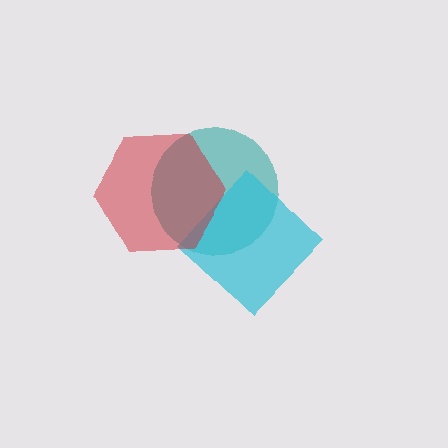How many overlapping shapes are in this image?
There are 3 overlapping shapes in the image.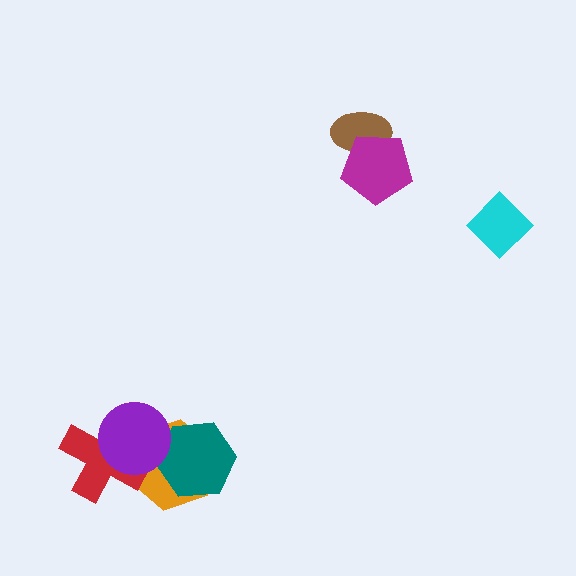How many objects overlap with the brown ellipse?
1 object overlaps with the brown ellipse.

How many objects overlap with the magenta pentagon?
1 object overlaps with the magenta pentagon.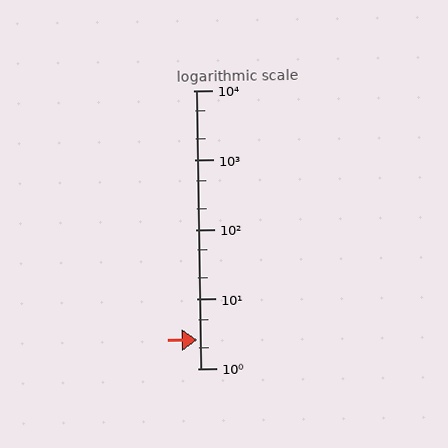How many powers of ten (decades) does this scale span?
The scale spans 4 decades, from 1 to 10000.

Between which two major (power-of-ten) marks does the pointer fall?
The pointer is between 1 and 10.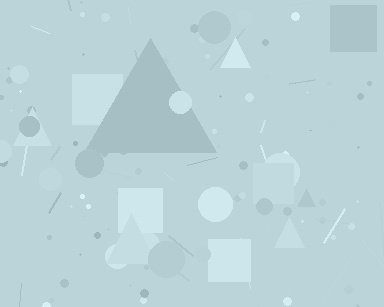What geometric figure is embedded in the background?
A triangle is embedded in the background.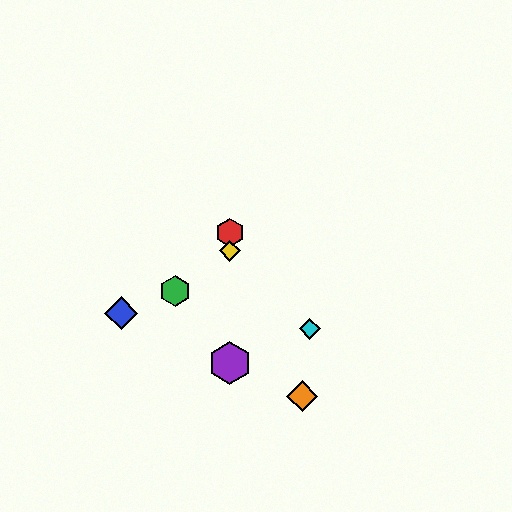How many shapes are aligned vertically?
3 shapes (the red hexagon, the yellow diamond, the purple hexagon) are aligned vertically.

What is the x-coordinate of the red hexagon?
The red hexagon is at x≈230.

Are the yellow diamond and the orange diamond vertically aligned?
No, the yellow diamond is at x≈230 and the orange diamond is at x≈302.